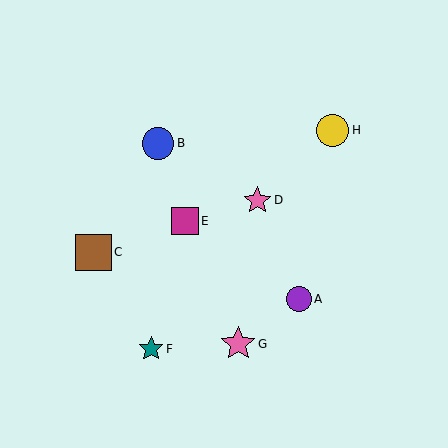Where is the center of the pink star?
The center of the pink star is at (238, 344).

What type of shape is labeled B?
Shape B is a blue circle.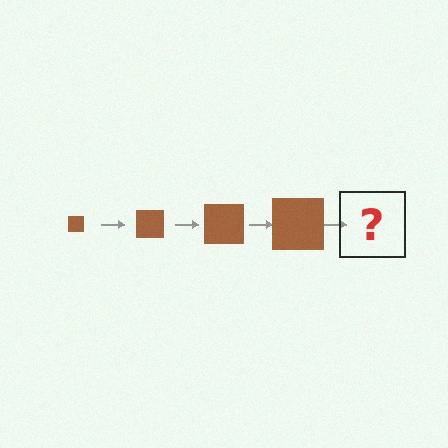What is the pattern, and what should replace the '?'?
The pattern is that the square gets progressively larger each step. The '?' should be a brown square, larger than the previous one.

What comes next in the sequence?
The next element should be a brown square, larger than the previous one.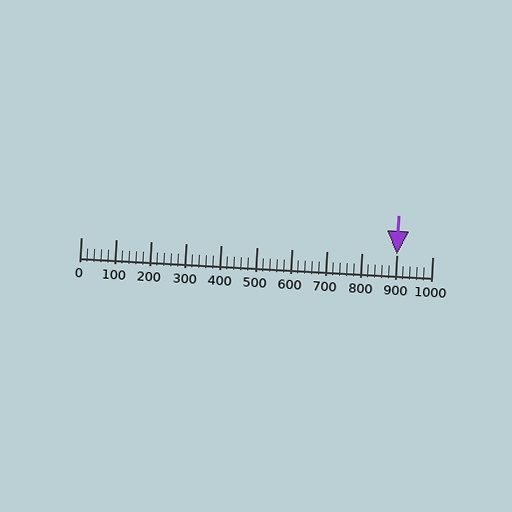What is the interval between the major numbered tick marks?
The major tick marks are spaced 100 units apart.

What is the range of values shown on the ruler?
The ruler shows values from 0 to 1000.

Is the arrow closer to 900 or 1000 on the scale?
The arrow is closer to 900.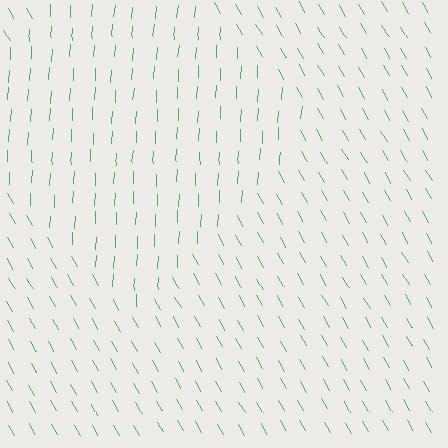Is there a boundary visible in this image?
Yes, there is a texture boundary formed by a change in line orientation.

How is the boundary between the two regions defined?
The boundary is defined purely by a change in line orientation (approximately 33 degrees difference). All lines are the same color and thickness.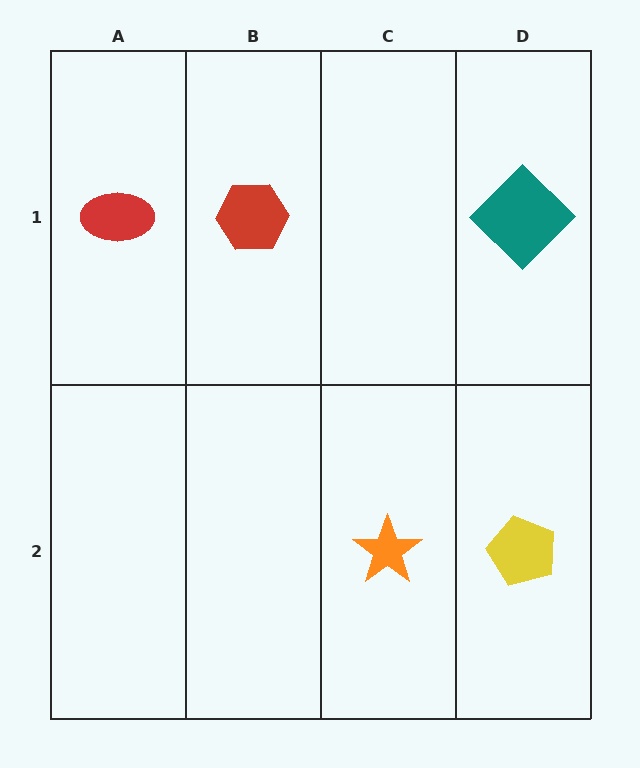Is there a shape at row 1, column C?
No, that cell is empty.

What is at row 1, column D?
A teal diamond.